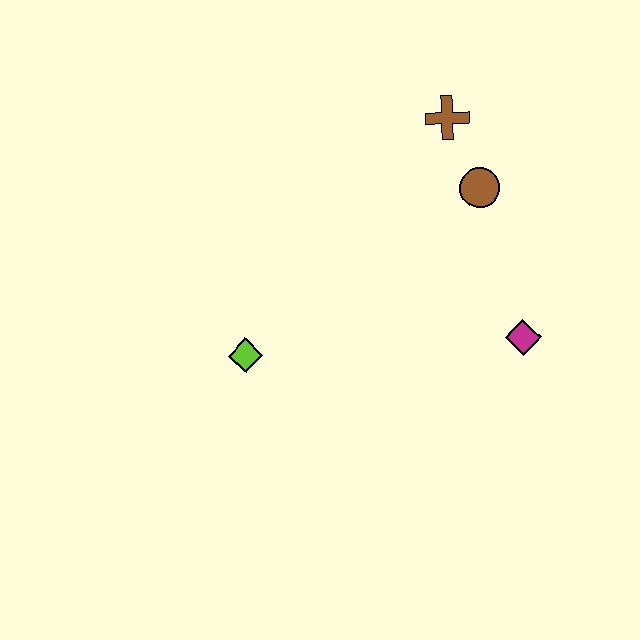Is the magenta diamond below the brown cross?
Yes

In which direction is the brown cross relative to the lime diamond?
The brown cross is above the lime diamond.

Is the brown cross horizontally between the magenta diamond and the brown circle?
No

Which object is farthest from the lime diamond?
The brown cross is farthest from the lime diamond.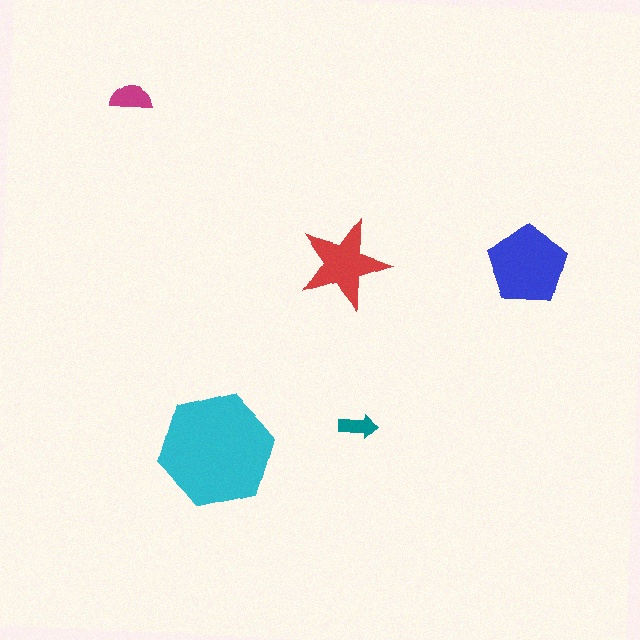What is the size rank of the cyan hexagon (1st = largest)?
1st.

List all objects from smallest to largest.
The teal arrow, the magenta semicircle, the red star, the blue pentagon, the cyan hexagon.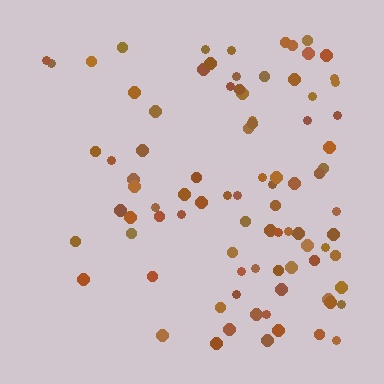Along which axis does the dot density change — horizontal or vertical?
Horizontal.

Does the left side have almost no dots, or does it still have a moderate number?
Still a moderate number, just noticeably fewer than the right.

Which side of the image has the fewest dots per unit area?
The left.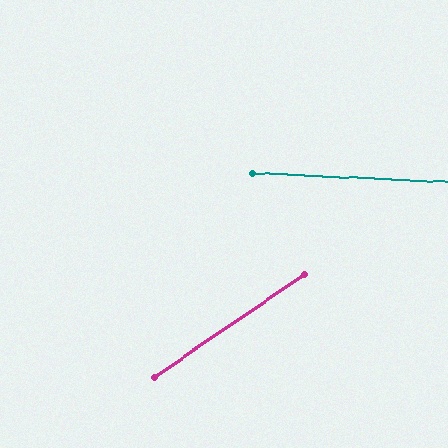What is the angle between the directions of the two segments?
Approximately 37 degrees.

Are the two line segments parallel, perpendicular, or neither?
Neither parallel nor perpendicular — they differ by about 37°.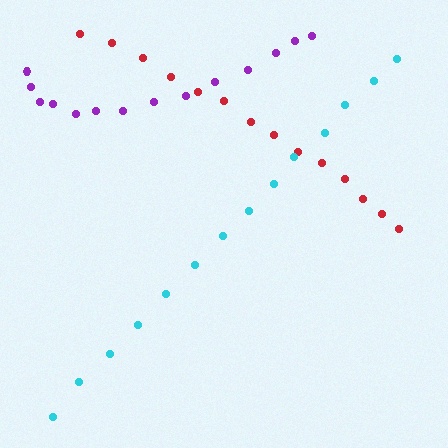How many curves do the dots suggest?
There are 3 distinct paths.